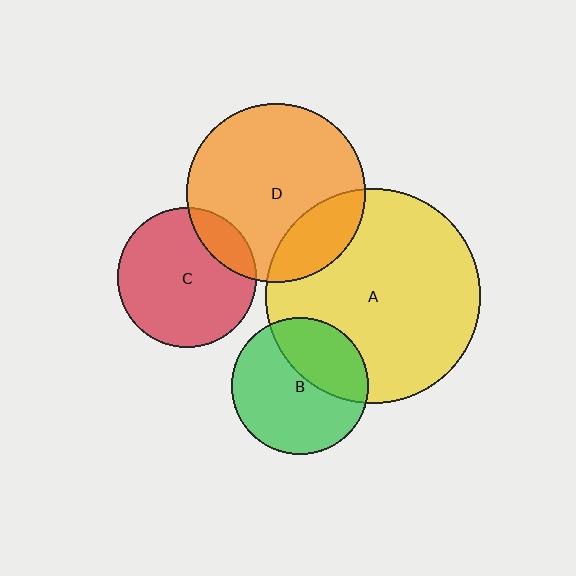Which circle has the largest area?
Circle A (yellow).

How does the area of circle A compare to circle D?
Approximately 1.4 times.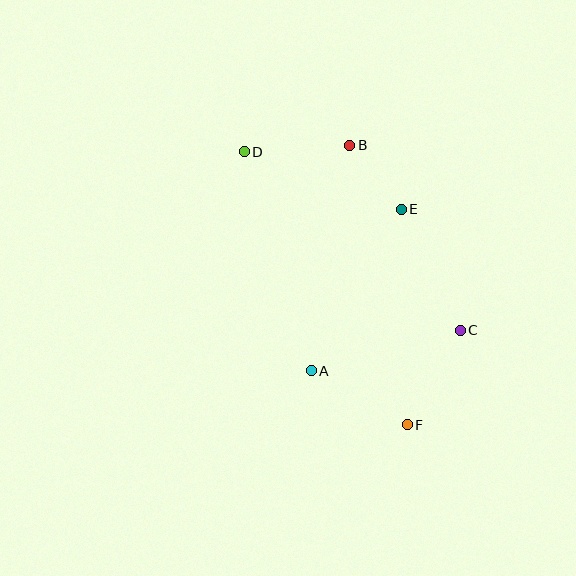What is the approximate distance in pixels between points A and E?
The distance between A and E is approximately 185 pixels.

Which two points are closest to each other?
Points B and E are closest to each other.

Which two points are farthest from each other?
Points D and F are farthest from each other.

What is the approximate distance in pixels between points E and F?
The distance between E and F is approximately 216 pixels.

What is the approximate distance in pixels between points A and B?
The distance between A and B is approximately 229 pixels.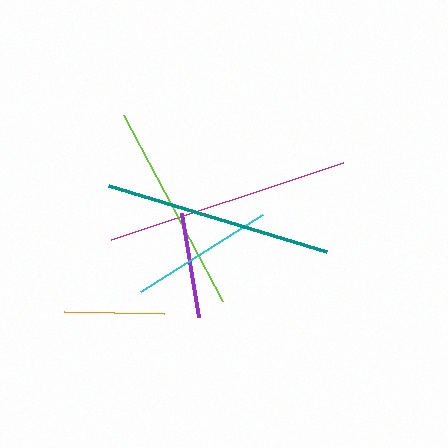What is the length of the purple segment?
The purple segment is approximately 106 pixels long.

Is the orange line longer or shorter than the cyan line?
The cyan line is longer than the orange line.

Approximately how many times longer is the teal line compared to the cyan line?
The teal line is approximately 1.6 times the length of the cyan line.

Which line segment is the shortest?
The orange line is the shortest at approximately 100 pixels.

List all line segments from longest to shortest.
From longest to shortest: magenta, teal, lime, cyan, purple, orange.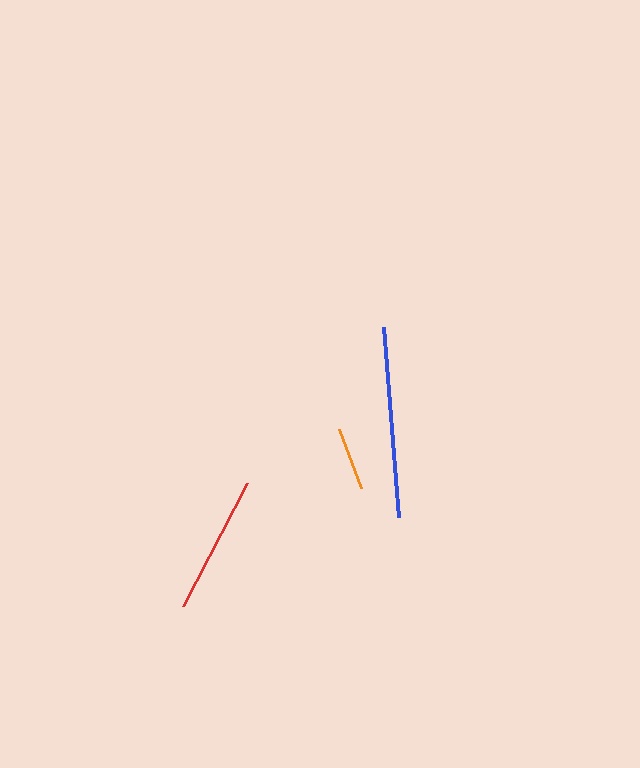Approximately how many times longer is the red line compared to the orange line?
The red line is approximately 2.2 times the length of the orange line.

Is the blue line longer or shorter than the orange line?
The blue line is longer than the orange line.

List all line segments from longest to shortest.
From longest to shortest: blue, red, orange.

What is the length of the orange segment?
The orange segment is approximately 63 pixels long.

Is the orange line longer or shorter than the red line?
The red line is longer than the orange line.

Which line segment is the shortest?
The orange line is the shortest at approximately 63 pixels.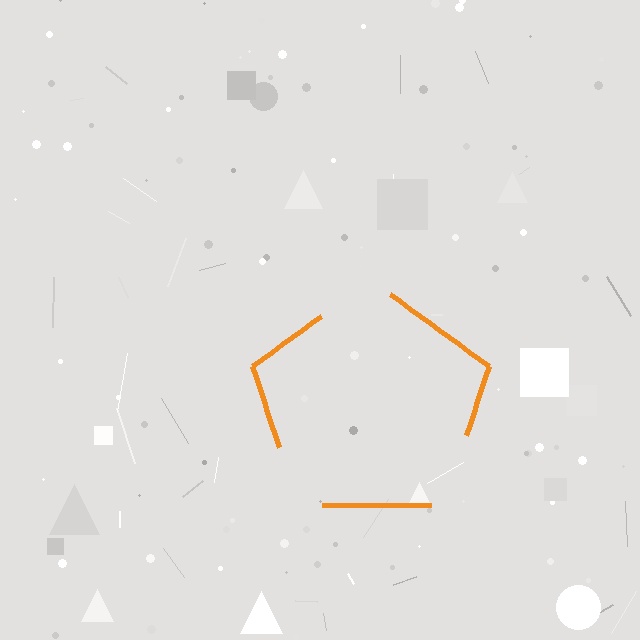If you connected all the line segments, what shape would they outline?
They would outline a pentagon.